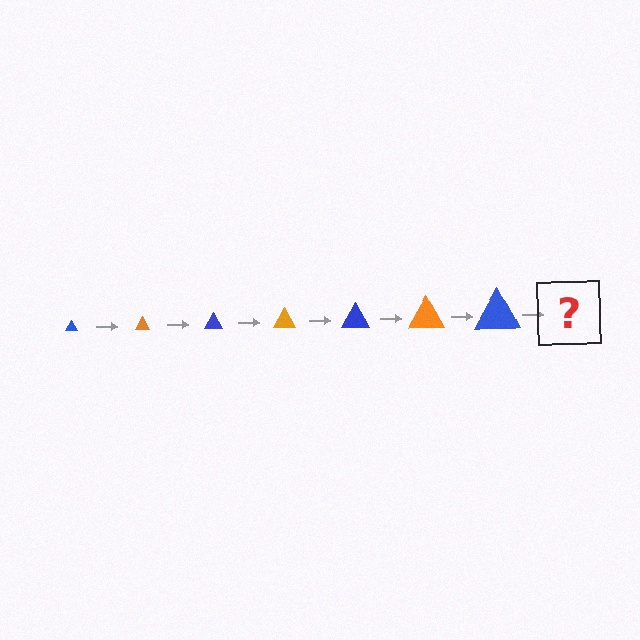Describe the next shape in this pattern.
It should be an orange triangle, larger than the previous one.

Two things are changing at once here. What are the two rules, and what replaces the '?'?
The two rules are that the triangle grows larger each step and the color cycles through blue and orange. The '?' should be an orange triangle, larger than the previous one.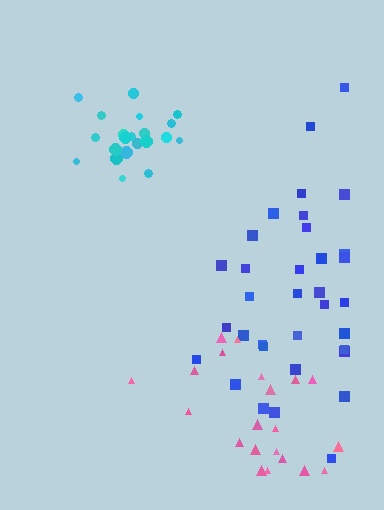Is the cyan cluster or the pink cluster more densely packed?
Cyan.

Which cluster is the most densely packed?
Cyan.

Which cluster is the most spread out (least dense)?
Pink.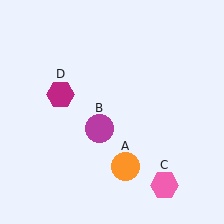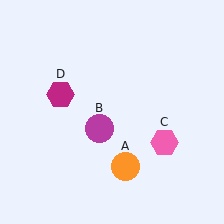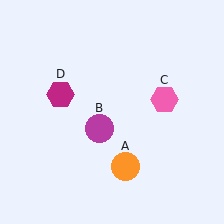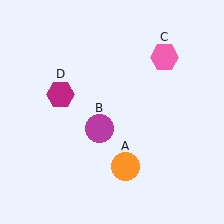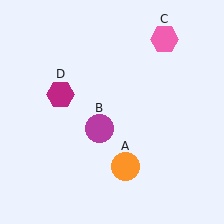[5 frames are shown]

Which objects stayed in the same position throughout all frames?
Orange circle (object A) and magenta circle (object B) and magenta hexagon (object D) remained stationary.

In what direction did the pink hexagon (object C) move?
The pink hexagon (object C) moved up.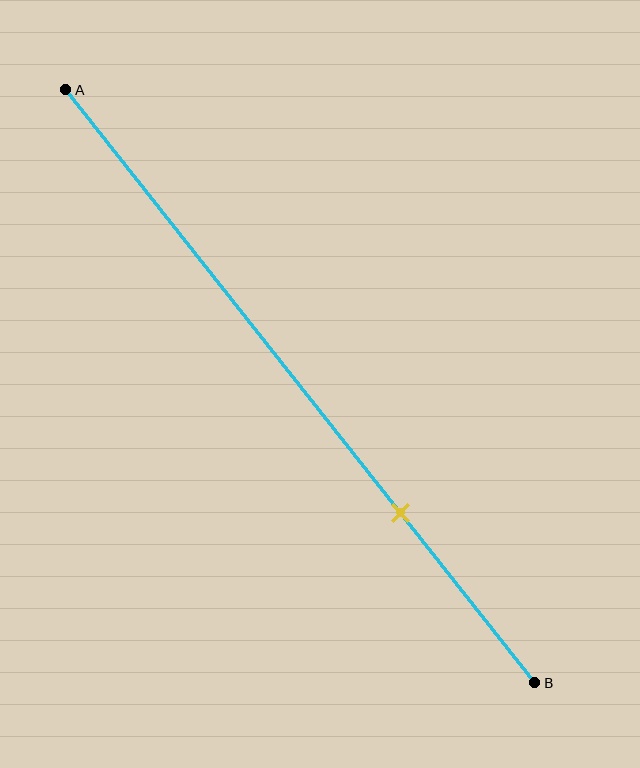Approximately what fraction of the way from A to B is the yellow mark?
The yellow mark is approximately 70% of the way from A to B.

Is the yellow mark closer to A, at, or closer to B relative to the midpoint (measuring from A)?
The yellow mark is closer to point B than the midpoint of segment AB.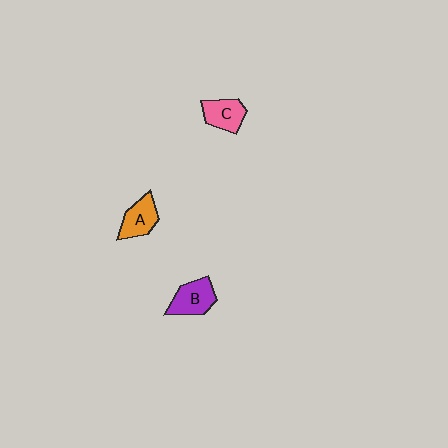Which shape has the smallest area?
Shape C (pink).